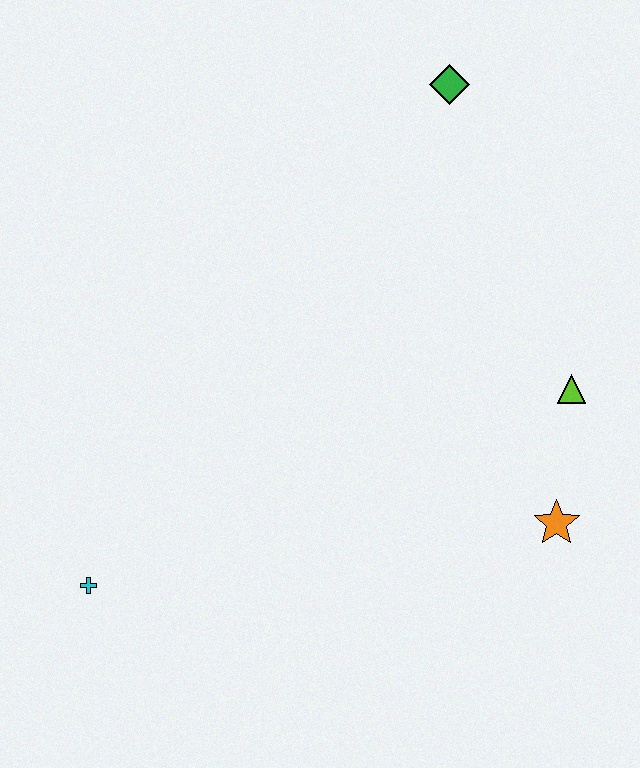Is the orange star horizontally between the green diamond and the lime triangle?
Yes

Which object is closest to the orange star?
The lime triangle is closest to the orange star.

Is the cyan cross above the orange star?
No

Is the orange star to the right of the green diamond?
Yes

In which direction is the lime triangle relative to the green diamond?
The lime triangle is below the green diamond.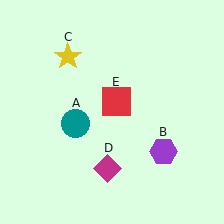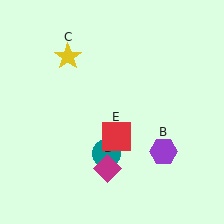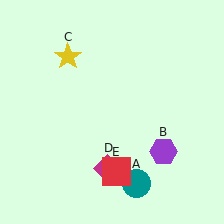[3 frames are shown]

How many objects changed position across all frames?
2 objects changed position: teal circle (object A), red square (object E).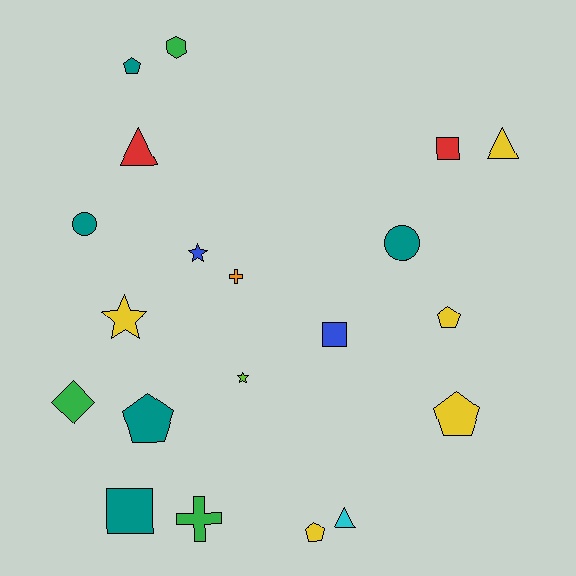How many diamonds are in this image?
There is 1 diamond.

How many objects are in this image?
There are 20 objects.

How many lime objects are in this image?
There is 1 lime object.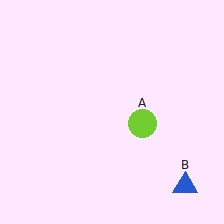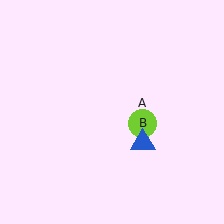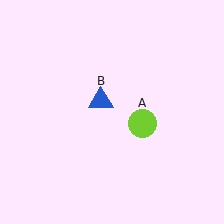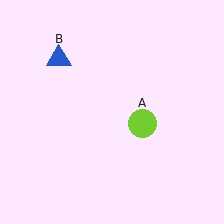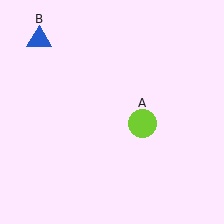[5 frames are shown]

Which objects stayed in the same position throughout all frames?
Lime circle (object A) remained stationary.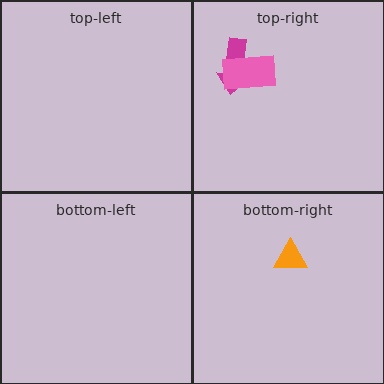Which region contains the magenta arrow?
The top-right region.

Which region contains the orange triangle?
The bottom-right region.